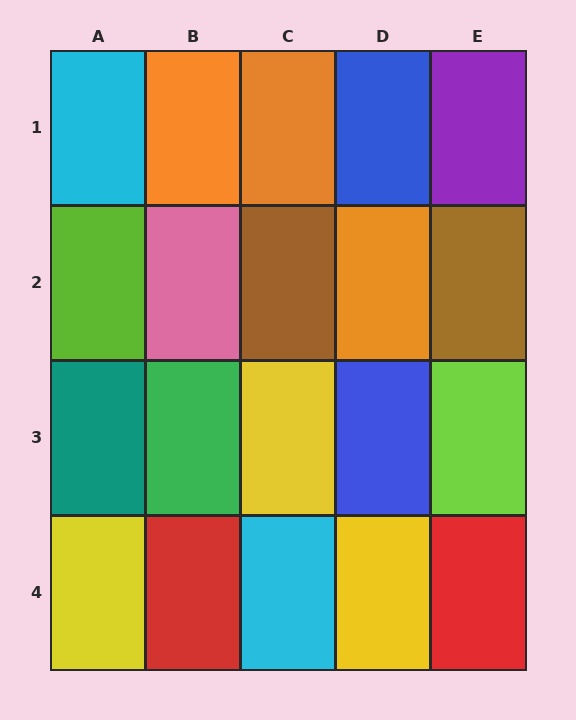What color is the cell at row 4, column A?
Yellow.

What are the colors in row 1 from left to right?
Cyan, orange, orange, blue, purple.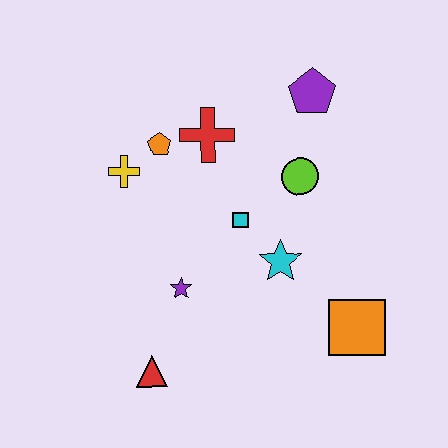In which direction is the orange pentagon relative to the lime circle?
The orange pentagon is to the left of the lime circle.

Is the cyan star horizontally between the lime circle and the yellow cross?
Yes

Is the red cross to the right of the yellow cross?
Yes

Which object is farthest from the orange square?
The yellow cross is farthest from the orange square.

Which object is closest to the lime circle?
The cyan square is closest to the lime circle.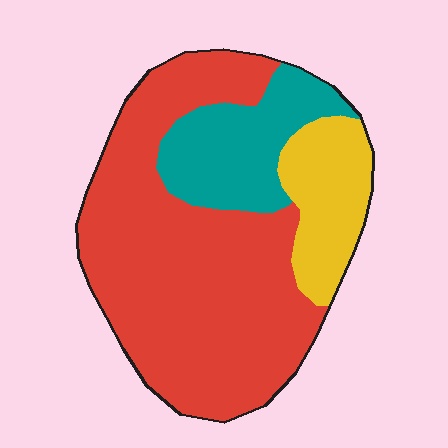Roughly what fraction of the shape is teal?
Teal takes up less than a quarter of the shape.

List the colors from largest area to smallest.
From largest to smallest: red, teal, yellow.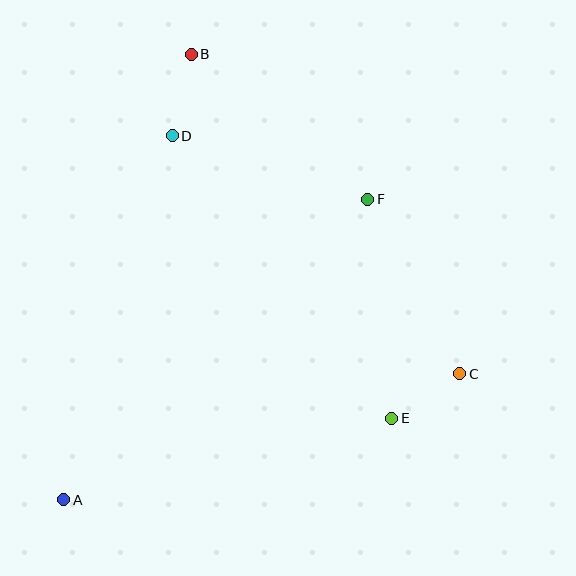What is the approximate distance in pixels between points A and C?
The distance between A and C is approximately 415 pixels.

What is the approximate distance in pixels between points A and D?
The distance between A and D is approximately 380 pixels.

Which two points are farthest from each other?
Points A and B are farthest from each other.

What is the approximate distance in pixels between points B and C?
The distance between B and C is approximately 417 pixels.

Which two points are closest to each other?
Points C and E are closest to each other.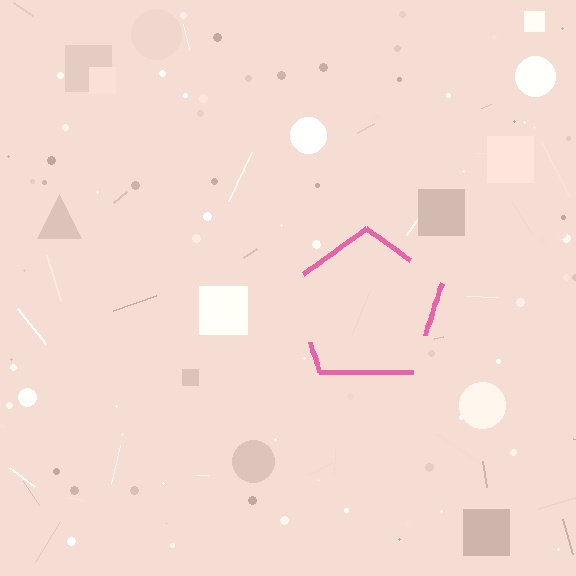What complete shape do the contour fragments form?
The contour fragments form a pentagon.